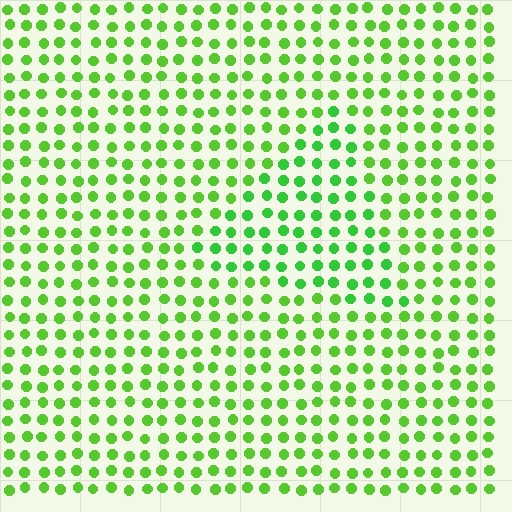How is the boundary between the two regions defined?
The boundary is defined purely by a slight shift in hue (about 19 degrees). Spacing, size, and orientation are identical on both sides.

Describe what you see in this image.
The image is filled with small lime elements in a uniform arrangement. A triangle-shaped region is visible where the elements are tinted to a slightly different hue, forming a subtle color boundary.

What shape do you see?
I see a triangle.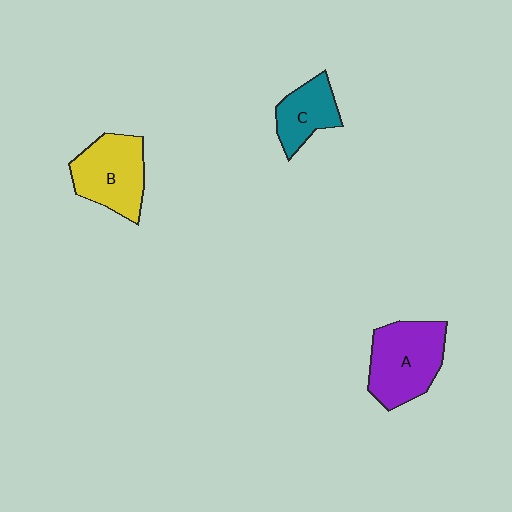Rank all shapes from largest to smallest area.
From largest to smallest: A (purple), B (yellow), C (teal).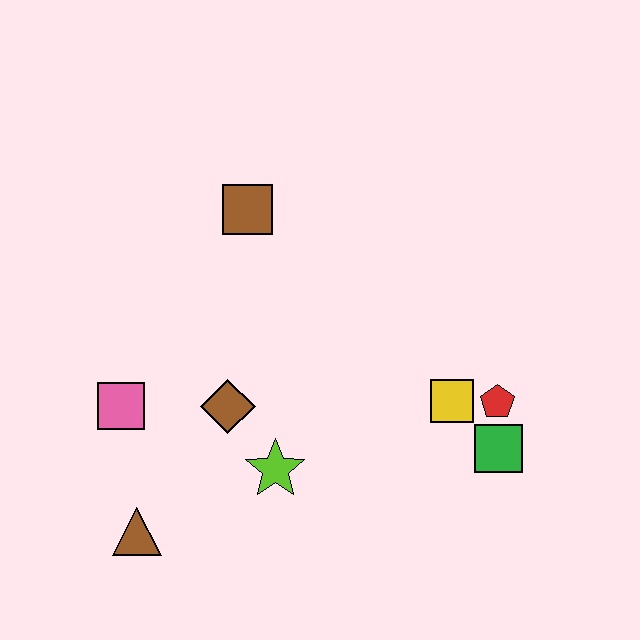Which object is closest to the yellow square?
The red pentagon is closest to the yellow square.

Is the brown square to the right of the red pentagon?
No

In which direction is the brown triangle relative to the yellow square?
The brown triangle is to the left of the yellow square.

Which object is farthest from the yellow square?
The brown triangle is farthest from the yellow square.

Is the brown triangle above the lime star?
No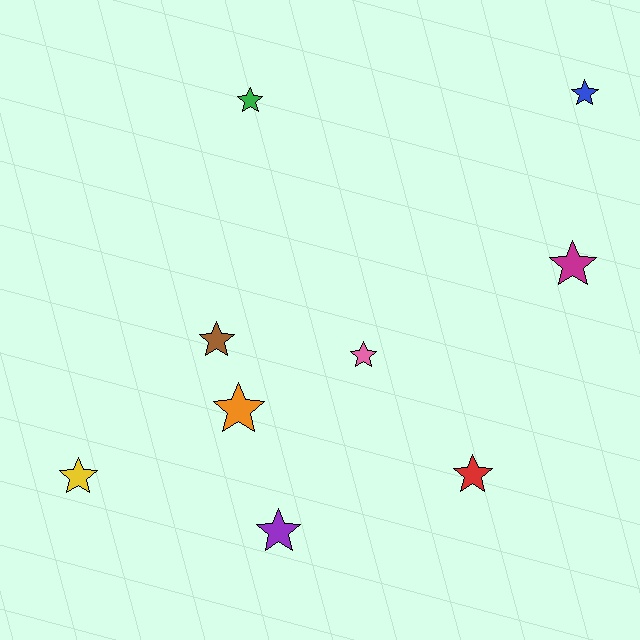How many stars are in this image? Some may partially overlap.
There are 9 stars.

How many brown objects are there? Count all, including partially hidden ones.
There is 1 brown object.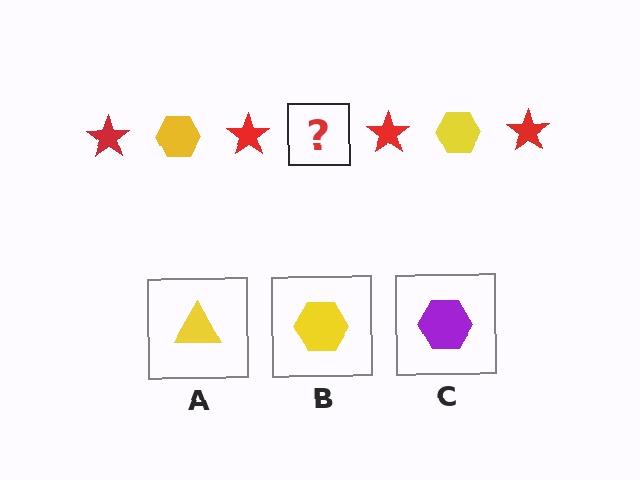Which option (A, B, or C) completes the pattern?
B.